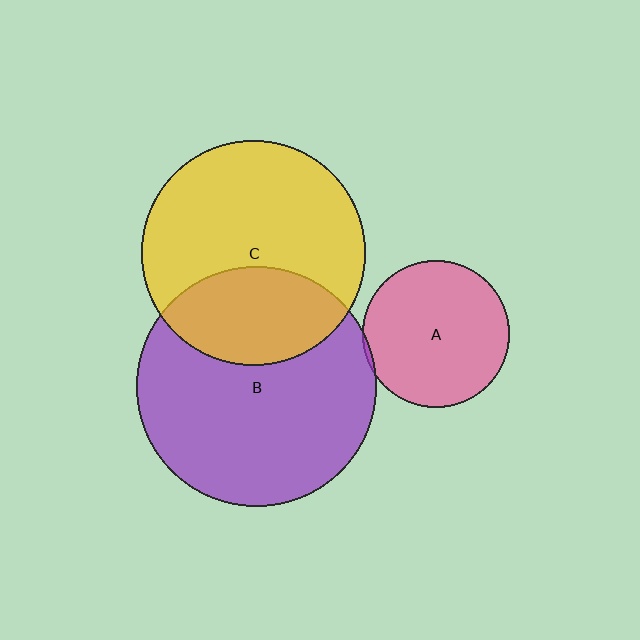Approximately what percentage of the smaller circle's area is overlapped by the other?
Approximately 35%.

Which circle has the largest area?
Circle B (purple).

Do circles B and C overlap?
Yes.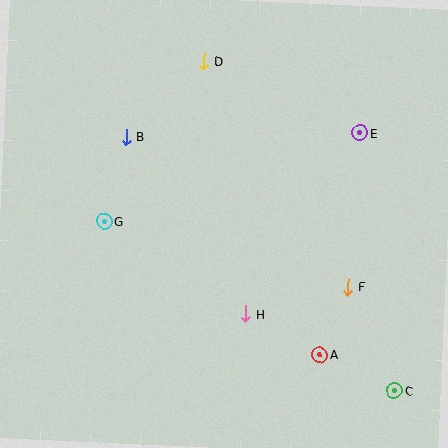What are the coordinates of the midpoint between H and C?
The midpoint between H and C is at (320, 352).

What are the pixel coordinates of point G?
Point G is at (104, 221).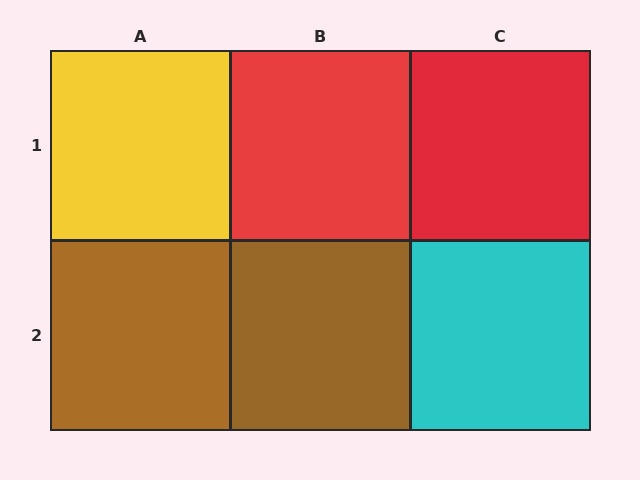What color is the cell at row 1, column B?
Red.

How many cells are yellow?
1 cell is yellow.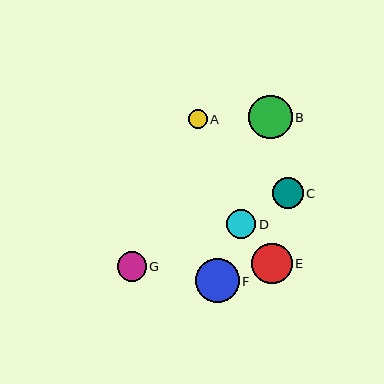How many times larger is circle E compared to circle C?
Circle E is approximately 1.3 times the size of circle C.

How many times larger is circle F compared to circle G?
Circle F is approximately 1.5 times the size of circle G.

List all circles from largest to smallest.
From largest to smallest: B, F, E, C, G, D, A.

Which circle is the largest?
Circle B is the largest with a size of approximately 44 pixels.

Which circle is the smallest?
Circle A is the smallest with a size of approximately 19 pixels.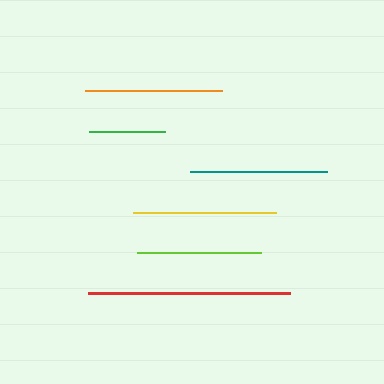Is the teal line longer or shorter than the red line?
The red line is longer than the teal line.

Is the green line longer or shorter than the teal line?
The teal line is longer than the green line.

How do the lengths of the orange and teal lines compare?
The orange and teal lines are approximately the same length.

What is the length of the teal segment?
The teal segment is approximately 137 pixels long.